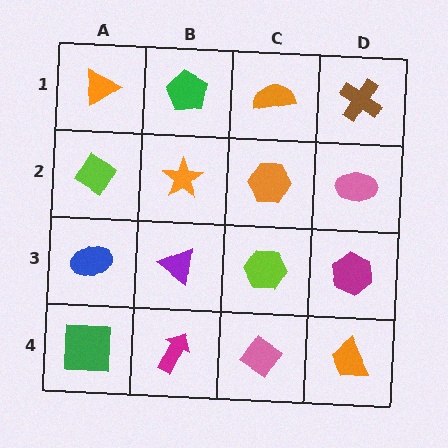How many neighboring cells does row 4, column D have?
2.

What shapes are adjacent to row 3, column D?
A pink ellipse (row 2, column D), an orange trapezoid (row 4, column D), a lime hexagon (row 3, column C).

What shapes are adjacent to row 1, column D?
A pink ellipse (row 2, column D), an orange semicircle (row 1, column C).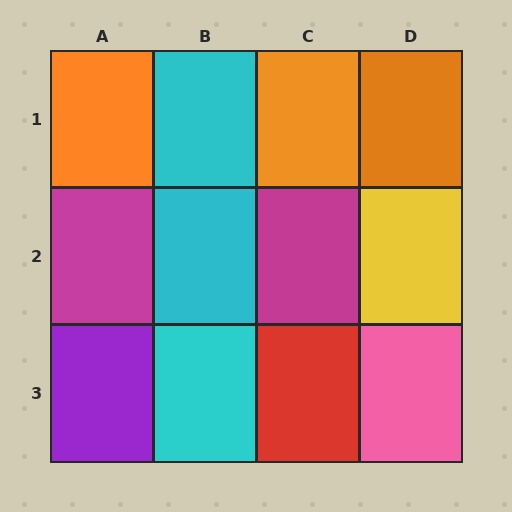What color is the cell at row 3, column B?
Cyan.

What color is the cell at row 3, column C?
Red.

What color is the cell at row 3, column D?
Pink.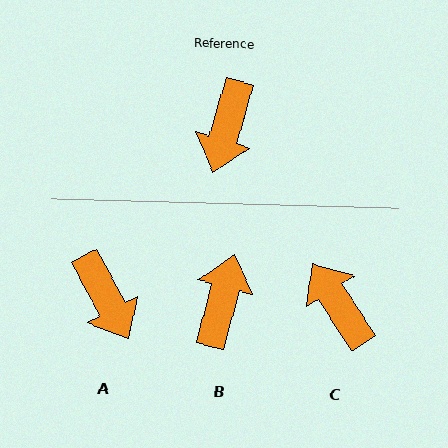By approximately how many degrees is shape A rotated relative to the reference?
Approximately 44 degrees counter-clockwise.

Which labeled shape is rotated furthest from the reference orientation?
B, about 179 degrees away.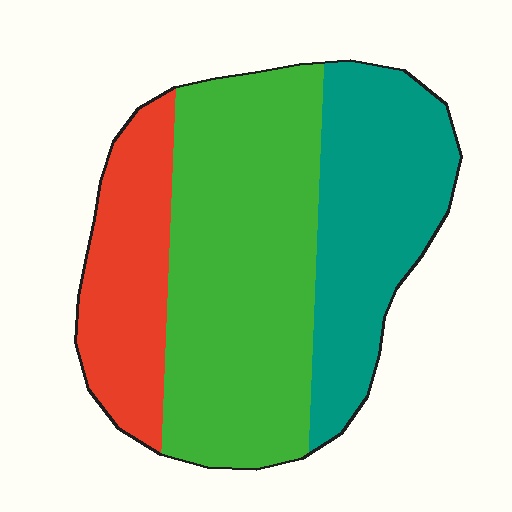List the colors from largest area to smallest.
From largest to smallest: green, teal, red.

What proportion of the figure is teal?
Teal takes up about one third (1/3) of the figure.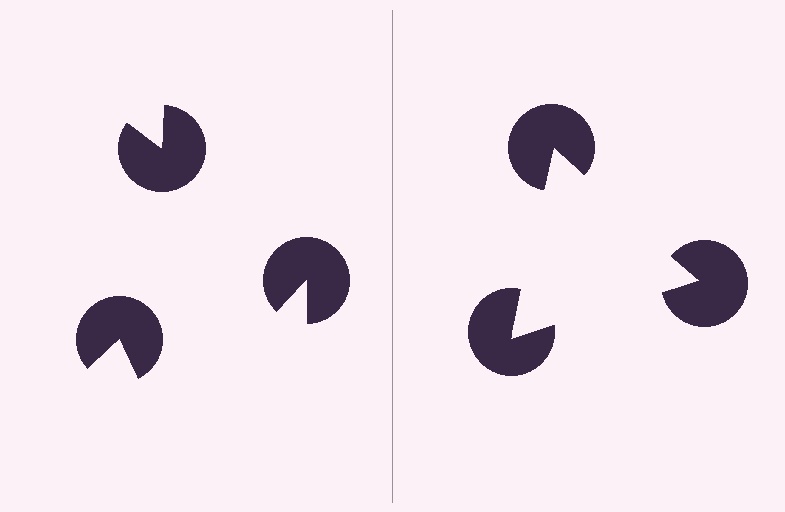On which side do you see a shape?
An illusory triangle appears on the right side. On the left side the wedge cuts are rotated, so no coherent shape forms.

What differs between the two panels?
The pac-man discs are positioned identically on both sides; only the wedge orientations differ. On the right they align to a triangle; on the left they are misaligned.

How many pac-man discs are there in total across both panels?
6 — 3 on each side.